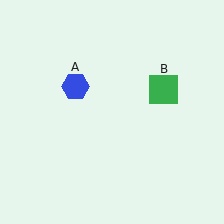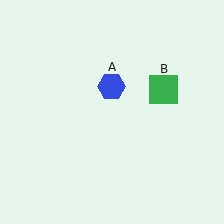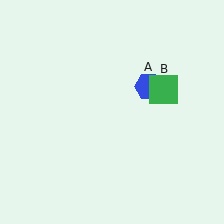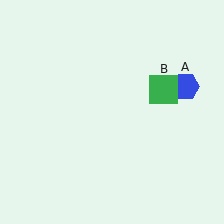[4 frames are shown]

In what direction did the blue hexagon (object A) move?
The blue hexagon (object A) moved right.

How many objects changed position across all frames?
1 object changed position: blue hexagon (object A).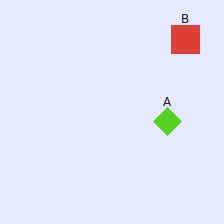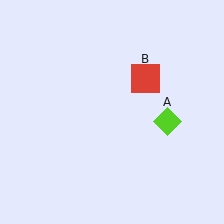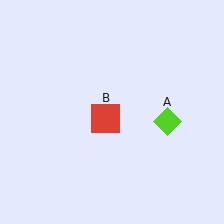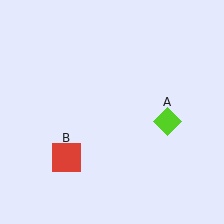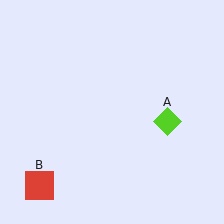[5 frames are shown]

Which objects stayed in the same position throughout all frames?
Lime diamond (object A) remained stationary.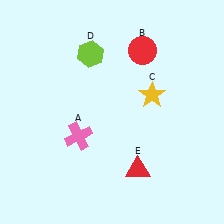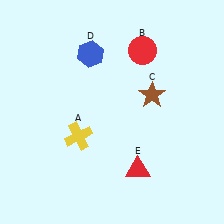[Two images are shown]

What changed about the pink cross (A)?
In Image 1, A is pink. In Image 2, it changed to yellow.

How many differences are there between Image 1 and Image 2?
There are 3 differences between the two images.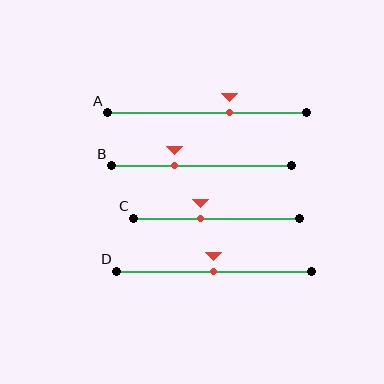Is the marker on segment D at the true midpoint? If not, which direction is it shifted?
Yes, the marker on segment D is at the true midpoint.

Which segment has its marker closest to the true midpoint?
Segment D has its marker closest to the true midpoint.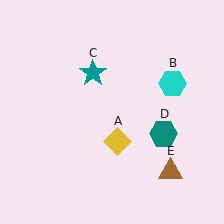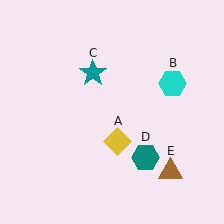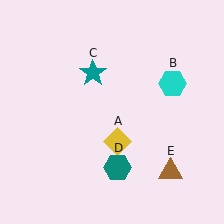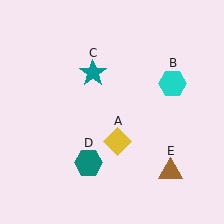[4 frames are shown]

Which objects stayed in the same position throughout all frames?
Yellow diamond (object A) and cyan hexagon (object B) and teal star (object C) and brown triangle (object E) remained stationary.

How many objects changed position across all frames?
1 object changed position: teal hexagon (object D).